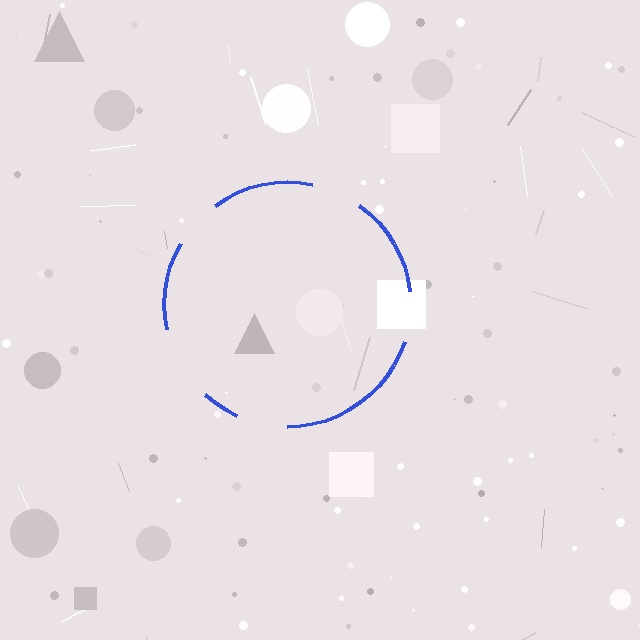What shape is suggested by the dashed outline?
The dashed outline suggests a circle.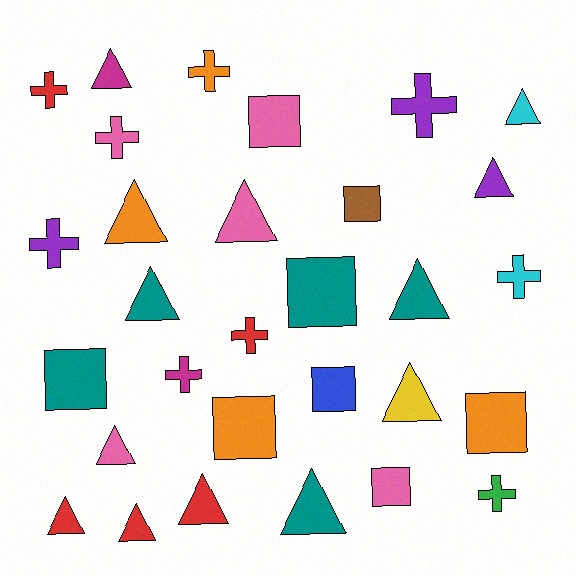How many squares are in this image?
There are 8 squares.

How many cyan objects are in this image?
There are 2 cyan objects.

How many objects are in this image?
There are 30 objects.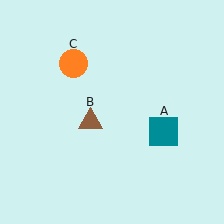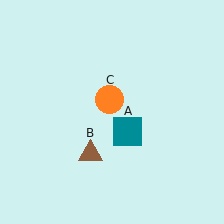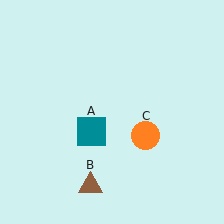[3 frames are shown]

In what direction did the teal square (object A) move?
The teal square (object A) moved left.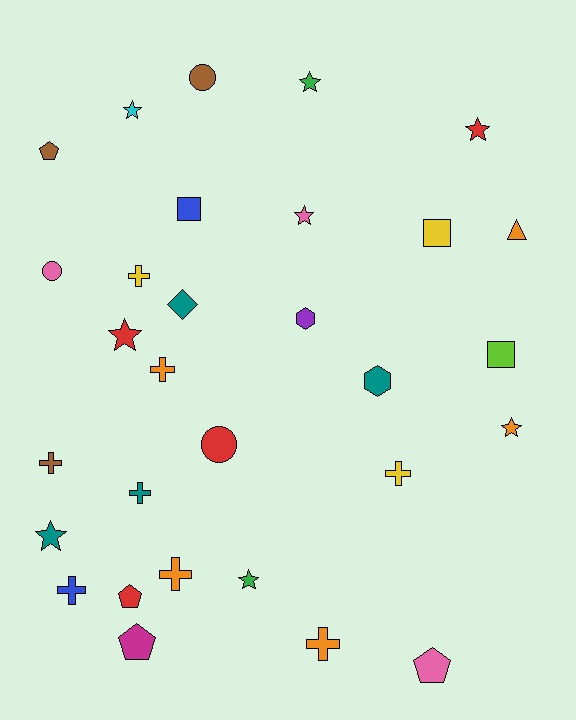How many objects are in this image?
There are 30 objects.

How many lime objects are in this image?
There is 1 lime object.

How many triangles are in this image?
There is 1 triangle.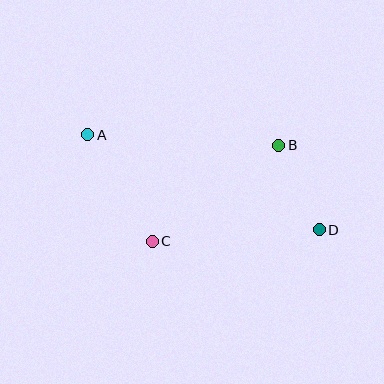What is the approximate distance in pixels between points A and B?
The distance between A and B is approximately 191 pixels.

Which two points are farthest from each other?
Points A and D are farthest from each other.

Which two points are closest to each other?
Points B and D are closest to each other.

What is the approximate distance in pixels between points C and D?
The distance between C and D is approximately 168 pixels.